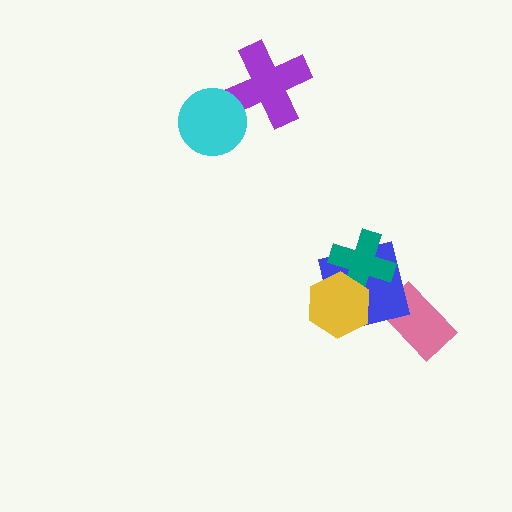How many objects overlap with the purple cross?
1 object overlaps with the purple cross.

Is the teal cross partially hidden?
Yes, it is partially covered by another shape.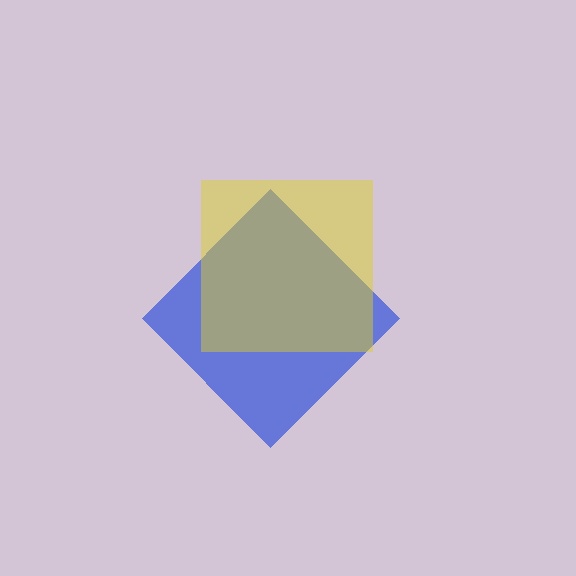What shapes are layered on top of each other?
The layered shapes are: a blue diamond, a yellow square.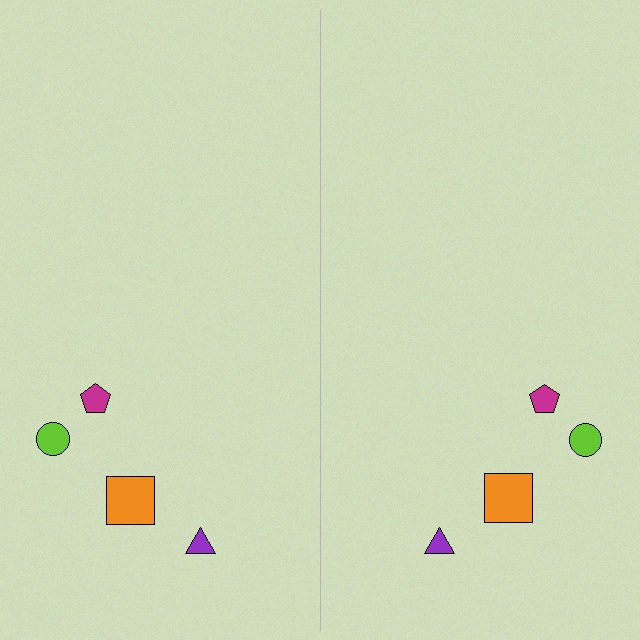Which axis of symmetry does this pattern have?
The pattern has a vertical axis of symmetry running through the center of the image.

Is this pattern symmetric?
Yes, this pattern has bilateral (reflection) symmetry.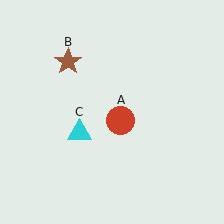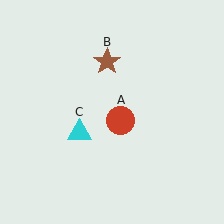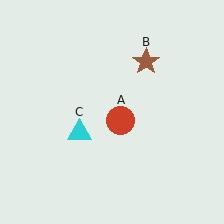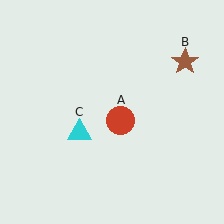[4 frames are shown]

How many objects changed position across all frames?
1 object changed position: brown star (object B).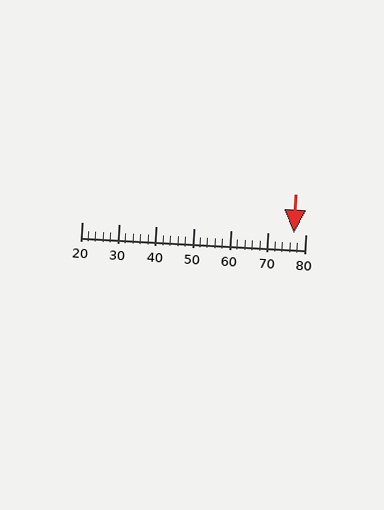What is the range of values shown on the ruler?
The ruler shows values from 20 to 80.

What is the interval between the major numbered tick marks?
The major tick marks are spaced 10 units apart.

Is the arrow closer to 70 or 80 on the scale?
The arrow is closer to 80.